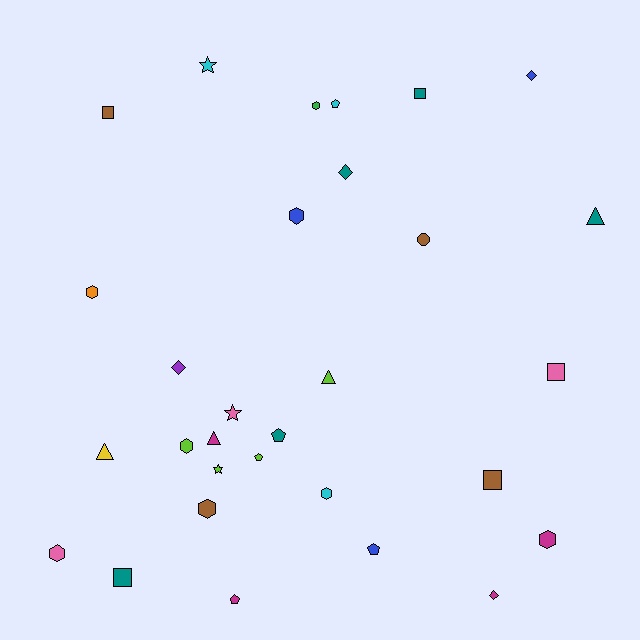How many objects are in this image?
There are 30 objects.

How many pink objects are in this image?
There are 3 pink objects.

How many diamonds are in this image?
There are 4 diamonds.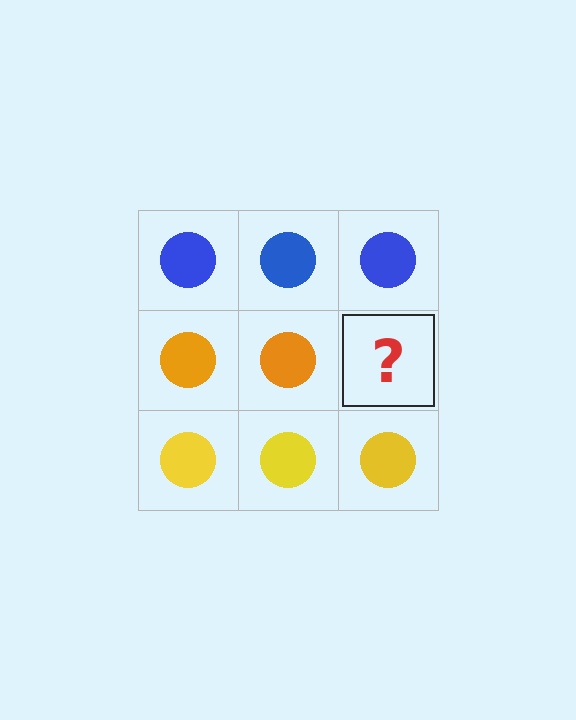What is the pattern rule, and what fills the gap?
The rule is that each row has a consistent color. The gap should be filled with an orange circle.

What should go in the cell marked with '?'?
The missing cell should contain an orange circle.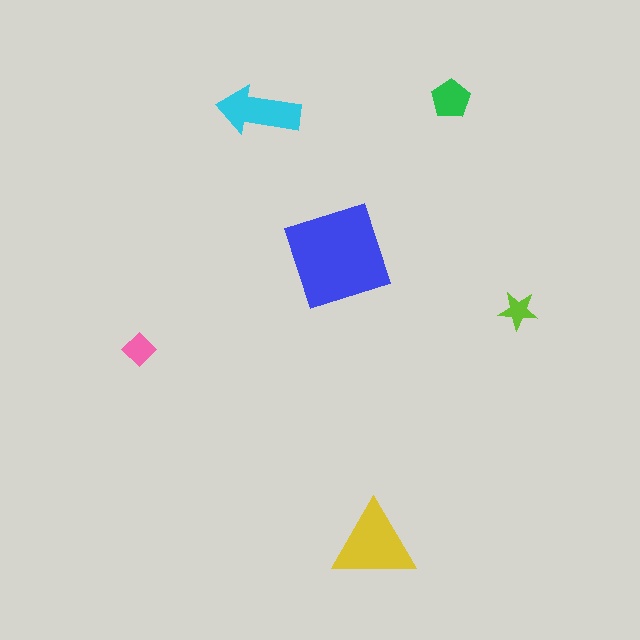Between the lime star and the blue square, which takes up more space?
The blue square.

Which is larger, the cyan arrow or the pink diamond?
The cyan arrow.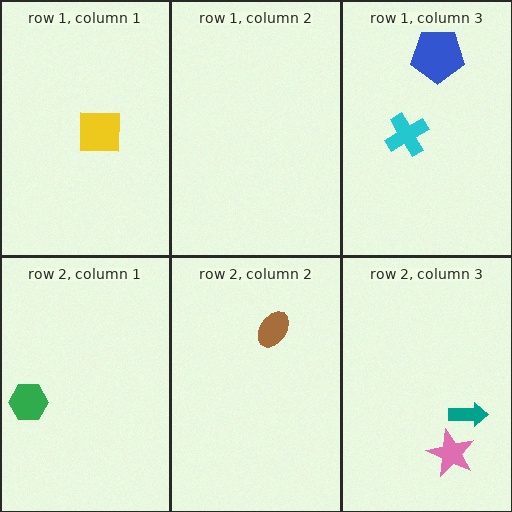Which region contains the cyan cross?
The row 1, column 3 region.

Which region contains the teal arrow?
The row 2, column 3 region.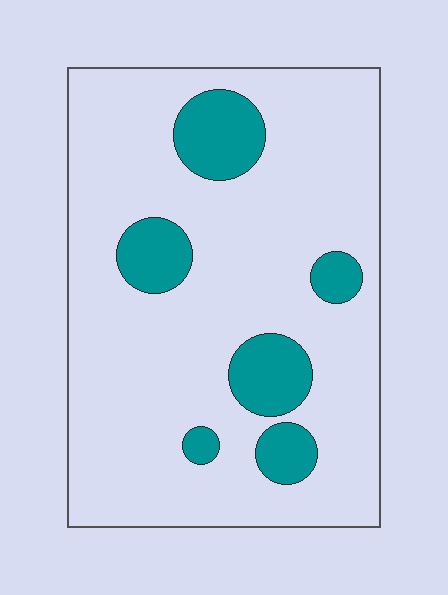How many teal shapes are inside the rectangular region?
6.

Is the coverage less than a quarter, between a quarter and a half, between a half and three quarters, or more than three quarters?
Less than a quarter.